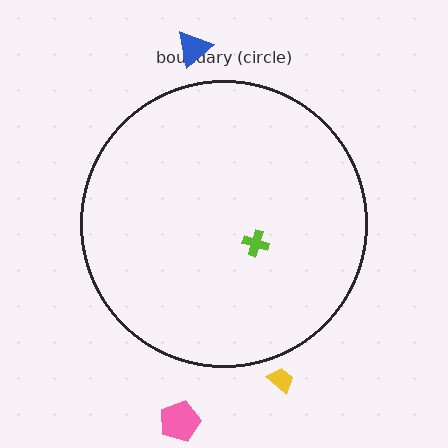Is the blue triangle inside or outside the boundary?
Outside.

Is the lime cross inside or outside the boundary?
Inside.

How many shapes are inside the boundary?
1 inside, 3 outside.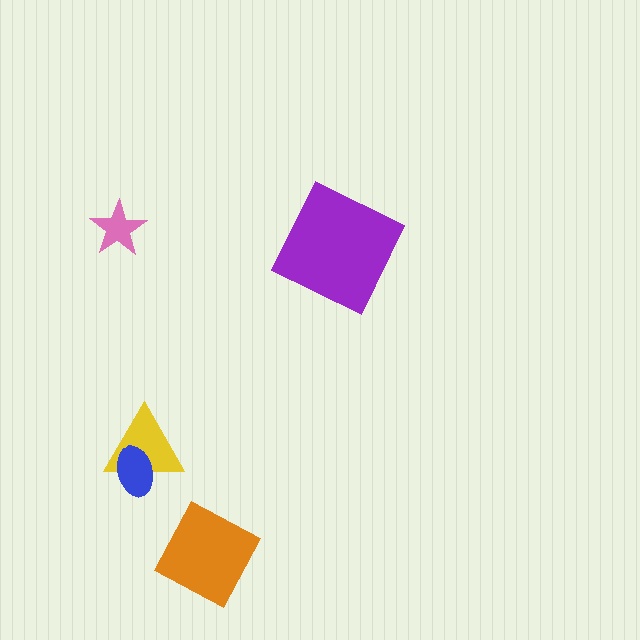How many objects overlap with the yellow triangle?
1 object overlaps with the yellow triangle.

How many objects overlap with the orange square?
0 objects overlap with the orange square.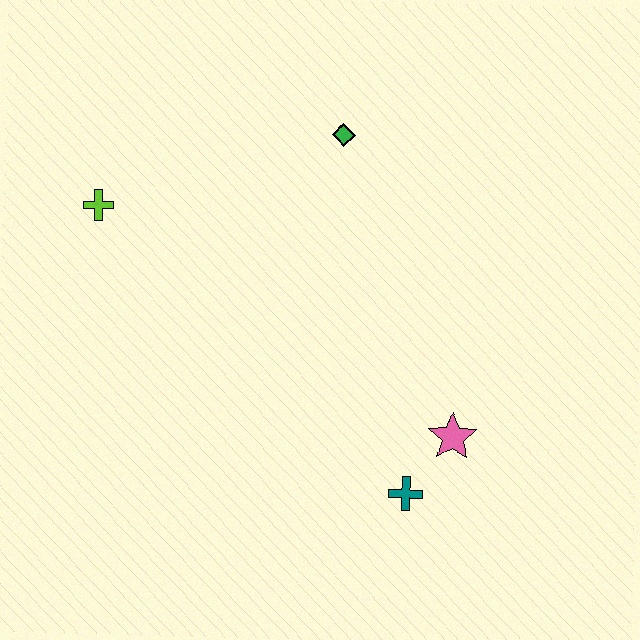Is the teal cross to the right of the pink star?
No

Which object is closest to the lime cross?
The green diamond is closest to the lime cross.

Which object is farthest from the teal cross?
The lime cross is farthest from the teal cross.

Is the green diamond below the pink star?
No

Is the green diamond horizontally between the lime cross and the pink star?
Yes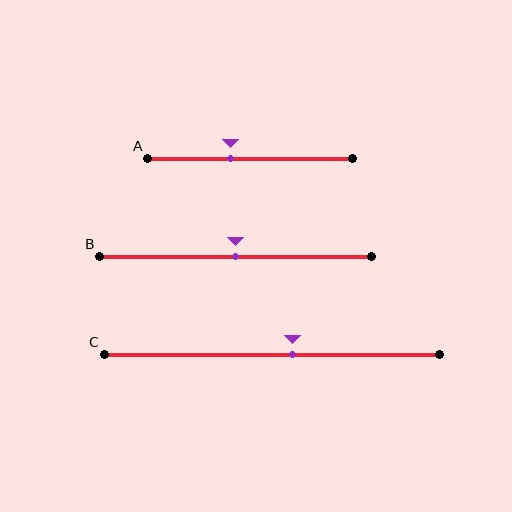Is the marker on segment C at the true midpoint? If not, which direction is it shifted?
No, the marker on segment C is shifted to the right by about 6% of the segment length.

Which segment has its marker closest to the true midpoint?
Segment B has its marker closest to the true midpoint.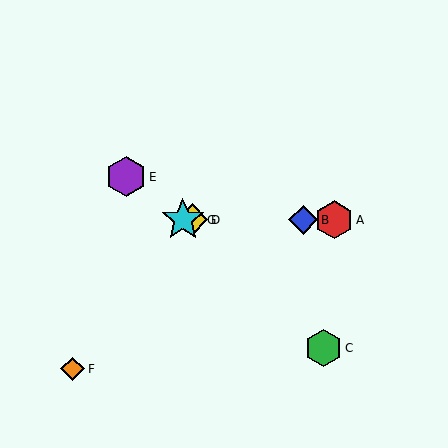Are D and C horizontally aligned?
No, D is at y≈220 and C is at y≈348.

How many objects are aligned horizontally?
4 objects (A, B, D, G) are aligned horizontally.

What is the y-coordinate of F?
Object F is at y≈369.